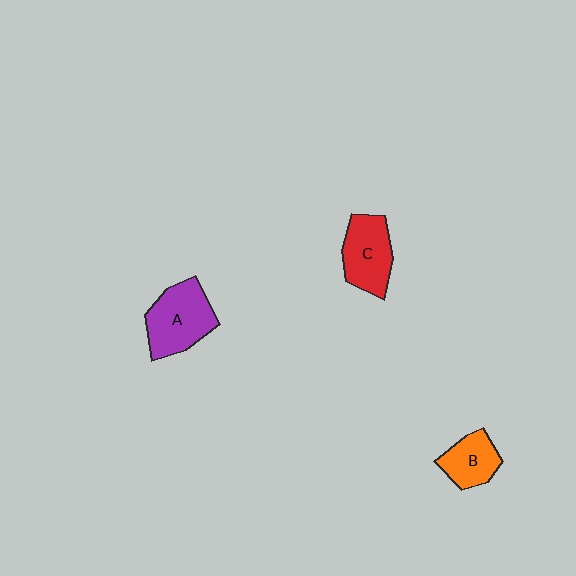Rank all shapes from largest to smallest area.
From largest to smallest: A (purple), C (red), B (orange).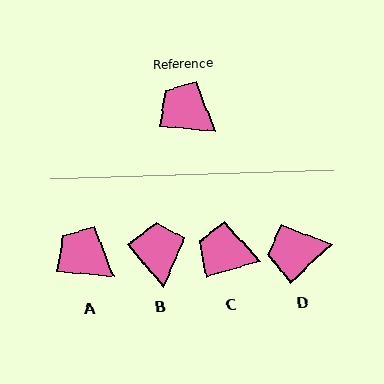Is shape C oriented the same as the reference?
No, it is off by about 21 degrees.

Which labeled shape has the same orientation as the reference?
A.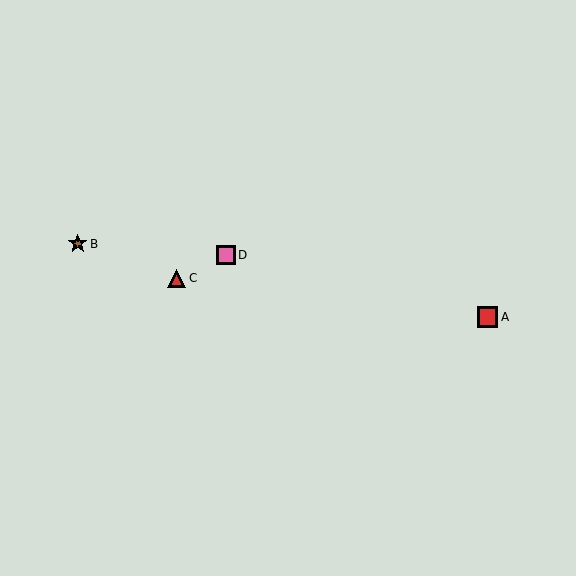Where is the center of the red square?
The center of the red square is at (487, 317).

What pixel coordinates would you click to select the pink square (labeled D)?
Click at (226, 255) to select the pink square D.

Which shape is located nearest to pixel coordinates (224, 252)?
The pink square (labeled D) at (226, 255) is nearest to that location.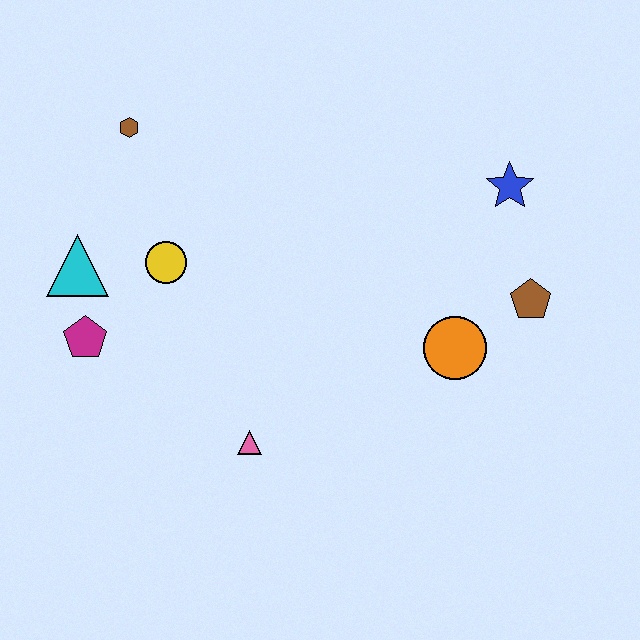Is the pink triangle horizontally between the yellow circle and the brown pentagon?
Yes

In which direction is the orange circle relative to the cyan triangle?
The orange circle is to the right of the cyan triangle.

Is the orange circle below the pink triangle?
No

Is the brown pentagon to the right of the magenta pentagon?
Yes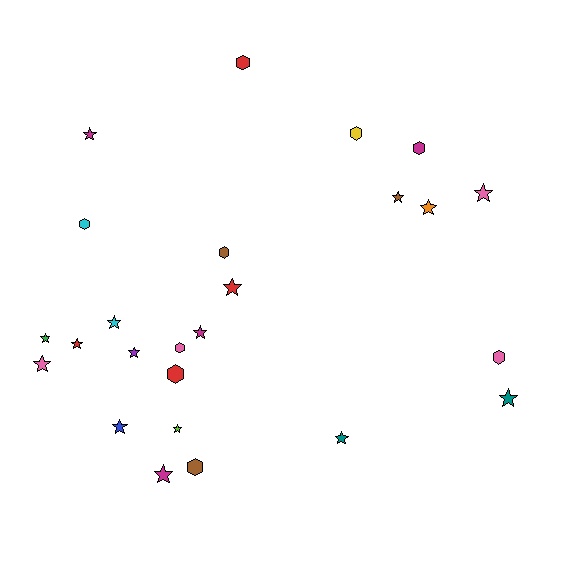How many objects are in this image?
There are 25 objects.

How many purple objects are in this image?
There is 1 purple object.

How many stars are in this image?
There are 16 stars.